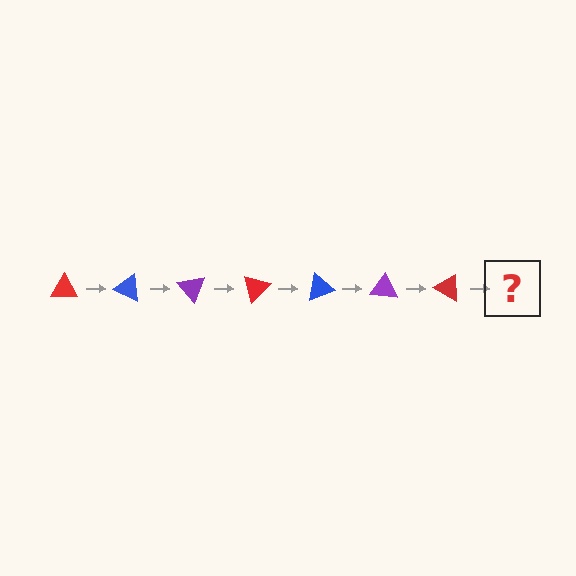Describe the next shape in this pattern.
It should be a blue triangle, rotated 175 degrees from the start.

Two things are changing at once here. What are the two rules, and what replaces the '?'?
The two rules are that it rotates 25 degrees each step and the color cycles through red, blue, and purple. The '?' should be a blue triangle, rotated 175 degrees from the start.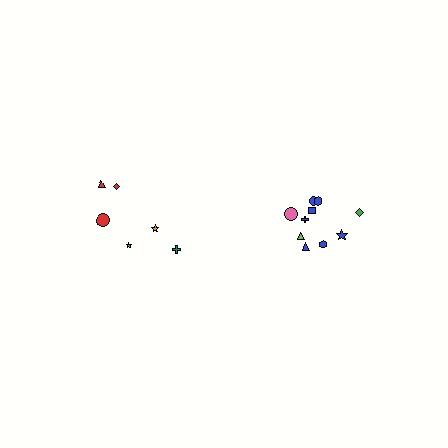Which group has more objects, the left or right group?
The right group.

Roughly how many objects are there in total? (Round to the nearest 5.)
Roughly 15 objects in total.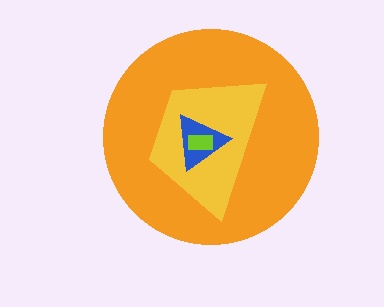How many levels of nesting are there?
4.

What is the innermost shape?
The lime rectangle.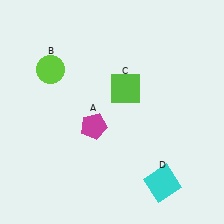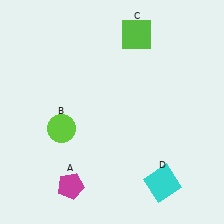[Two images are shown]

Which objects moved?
The objects that moved are: the magenta pentagon (A), the lime circle (B), the lime square (C).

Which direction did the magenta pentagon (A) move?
The magenta pentagon (A) moved down.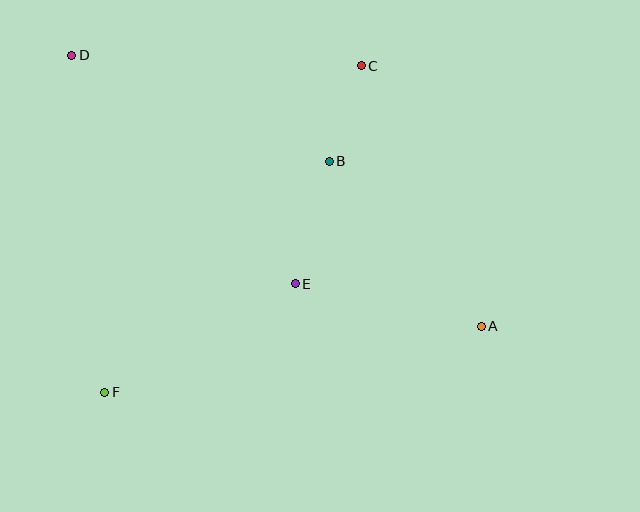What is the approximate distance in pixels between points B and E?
The distance between B and E is approximately 127 pixels.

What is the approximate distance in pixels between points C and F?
The distance between C and F is approximately 415 pixels.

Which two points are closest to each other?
Points B and C are closest to each other.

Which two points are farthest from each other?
Points A and D are farthest from each other.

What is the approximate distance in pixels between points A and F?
The distance between A and F is approximately 382 pixels.